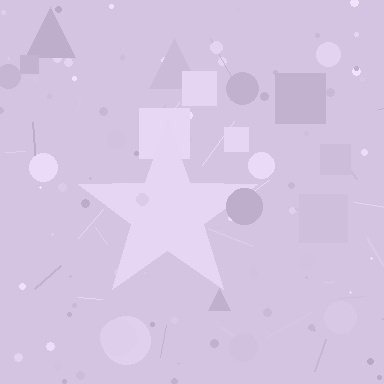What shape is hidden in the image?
A star is hidden in the image.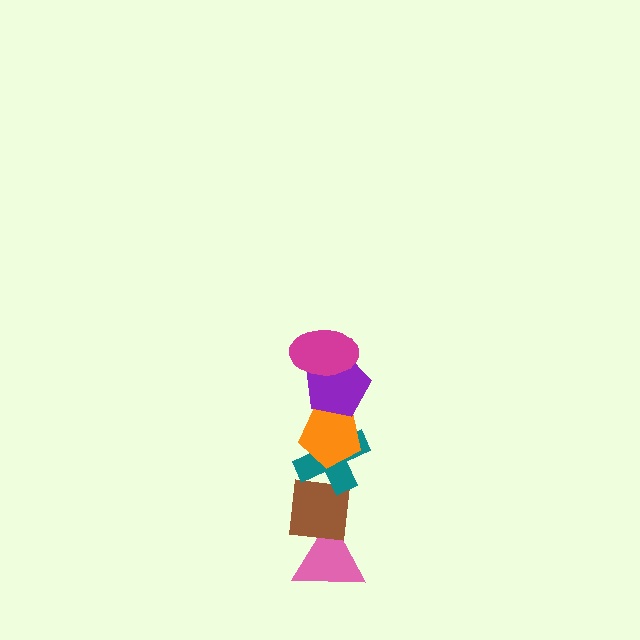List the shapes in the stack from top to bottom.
From top to bottom: the magenta ellipse, the purple pentagon, the orange pentagon, the teal cross, the brown square, the pink triangle.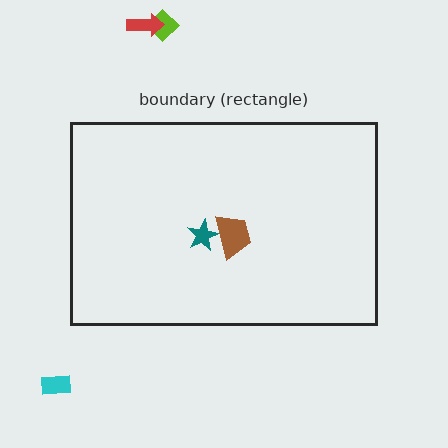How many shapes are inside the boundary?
2 inside, 3 outside.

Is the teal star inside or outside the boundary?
Inside.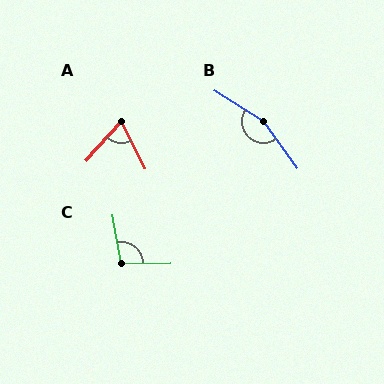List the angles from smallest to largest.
A (69°), C (99°), B (158°).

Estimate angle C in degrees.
Approximately 99 degrees.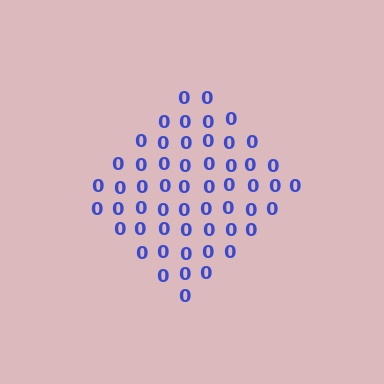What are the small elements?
The small elements are digit 0's.